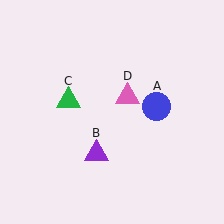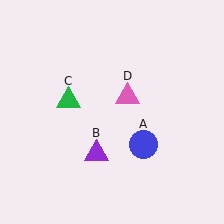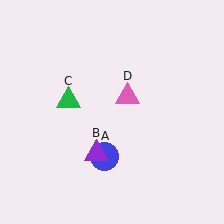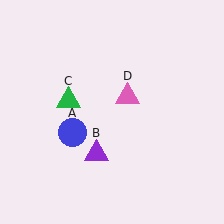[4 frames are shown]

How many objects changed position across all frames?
1 object changed position: blue circle (object A).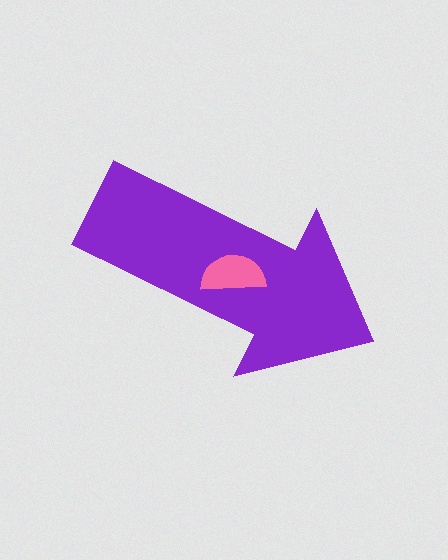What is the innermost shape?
The pink semicircle.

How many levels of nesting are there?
2.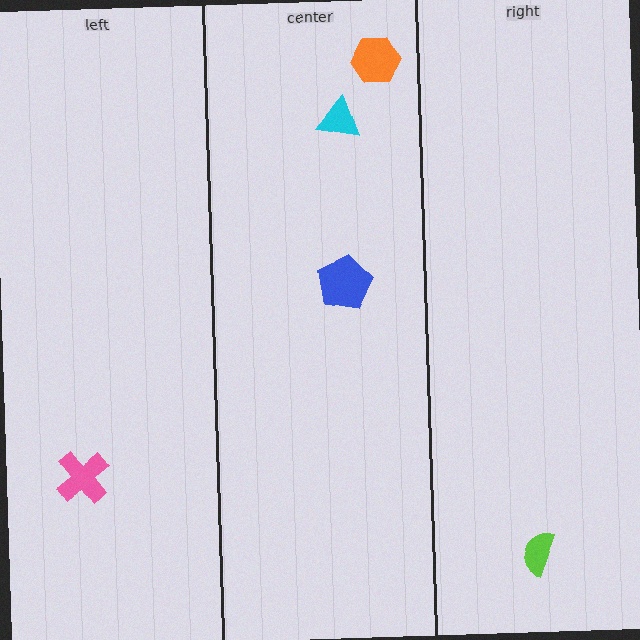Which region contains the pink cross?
The left region.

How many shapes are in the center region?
3.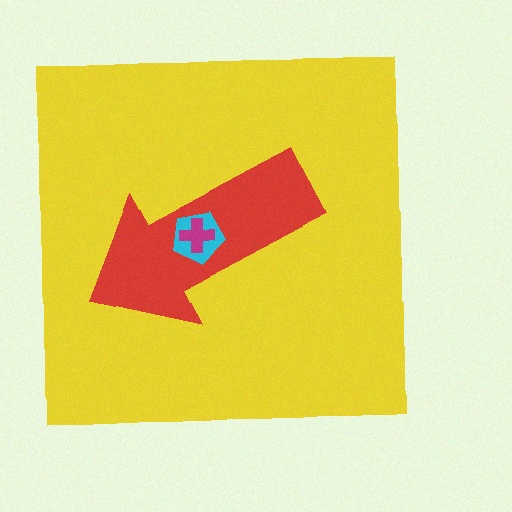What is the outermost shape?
The yellow square.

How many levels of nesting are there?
4.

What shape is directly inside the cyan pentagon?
The magenta cross.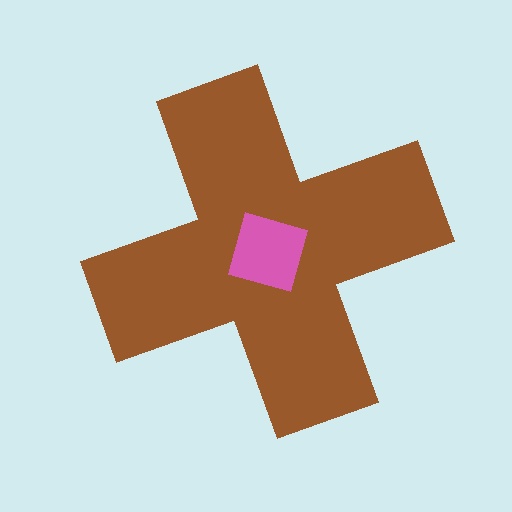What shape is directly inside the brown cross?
The pink square.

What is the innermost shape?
The pink square.